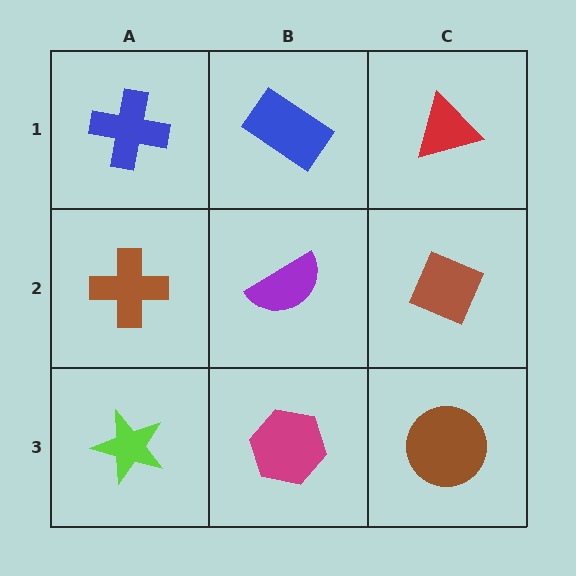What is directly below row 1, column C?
A brown diamond.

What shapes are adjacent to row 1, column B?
A purple semicircle (row 2, column B), a blue cross (row 1, column A), a red triangle (row 1, column C).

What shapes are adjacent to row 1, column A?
A brown cross (row 2, column A), a blue rectangle (row 1, column B).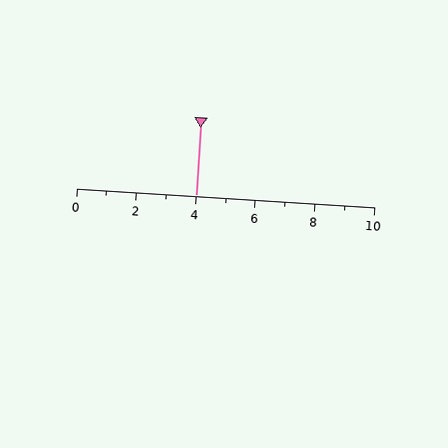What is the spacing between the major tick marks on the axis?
The major ticks are spaced 2 apart.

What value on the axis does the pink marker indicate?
The marker indicates approximately 4.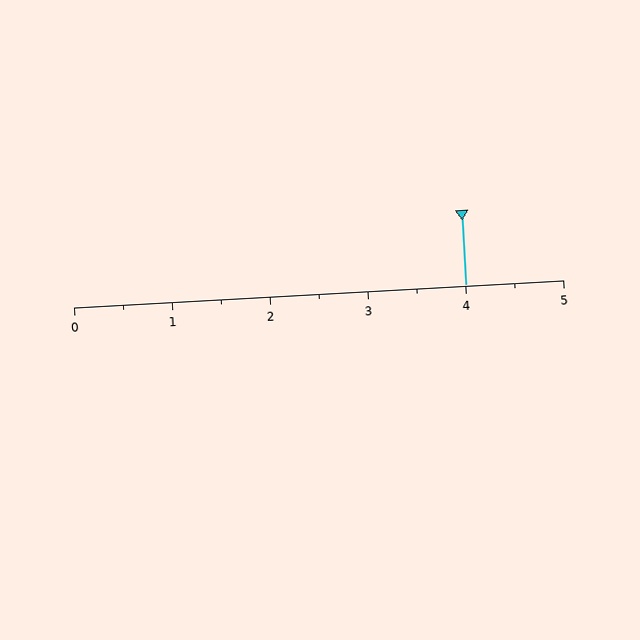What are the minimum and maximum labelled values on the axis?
The axis runs from 0 to 5.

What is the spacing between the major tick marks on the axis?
The major ticks are spaced 1 apart.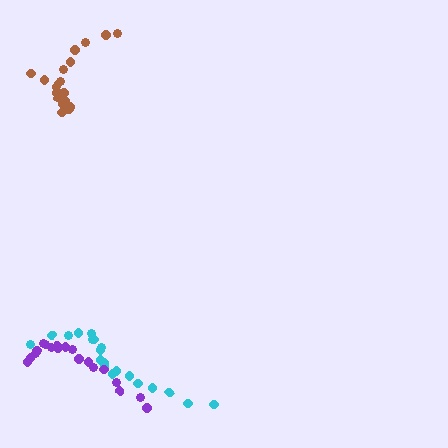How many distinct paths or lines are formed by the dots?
There are 3 distinct paths.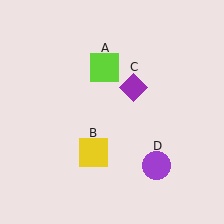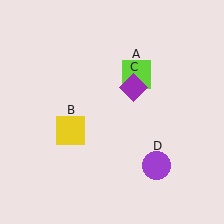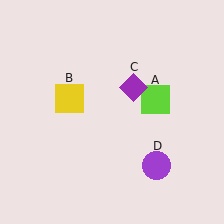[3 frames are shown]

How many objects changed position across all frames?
2 objects changed position: lime square (object A), yellow square (object B).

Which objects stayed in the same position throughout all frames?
Purple diamond (object C) and purple circle (object D) remained stationary.